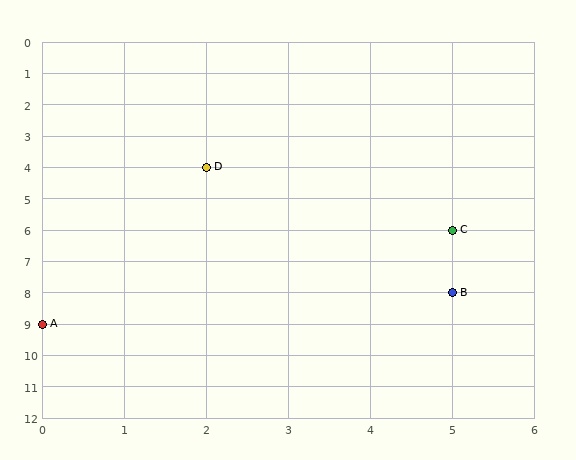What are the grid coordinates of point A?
Point A is at grid coordinates (0, 9).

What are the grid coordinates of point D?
Point D is at grid coordinates (2, 4).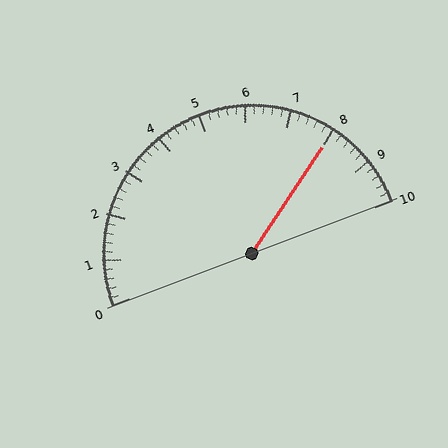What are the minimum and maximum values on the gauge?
The gauge ranges from 0 to 10.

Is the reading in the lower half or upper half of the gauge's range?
The reading is in the upper half of the range (0 to 10).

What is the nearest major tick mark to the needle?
The nearest major tick mark is 8.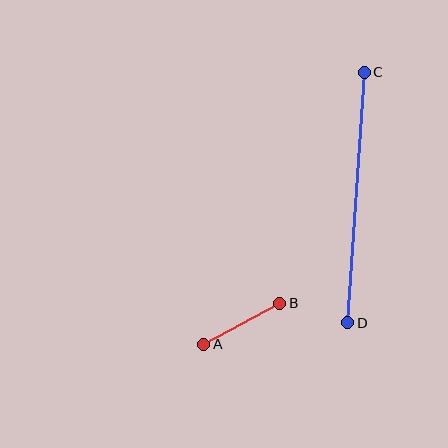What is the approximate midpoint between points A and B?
The midpoint is at approximately (242, 324) pixels.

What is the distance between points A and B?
The distance is approximately 86 pixels.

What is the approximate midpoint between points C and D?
The midpoint is at approximately (356, 197) pixels.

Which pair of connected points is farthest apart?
Points C and D are farthest apart.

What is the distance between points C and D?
The distance is approximately 251 pixels.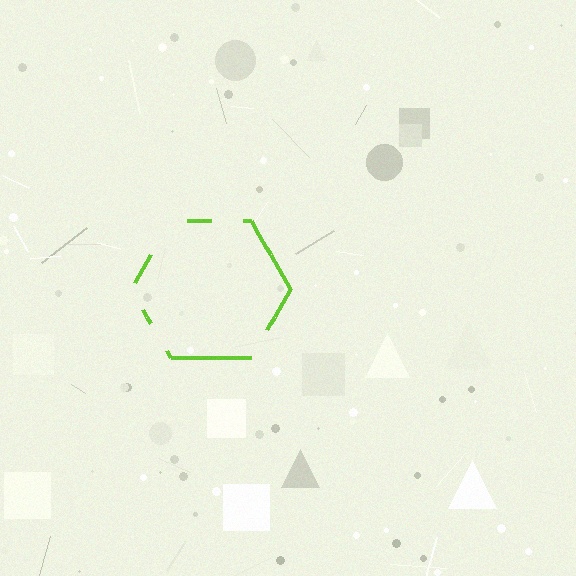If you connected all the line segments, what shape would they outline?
They would outline a hexagon.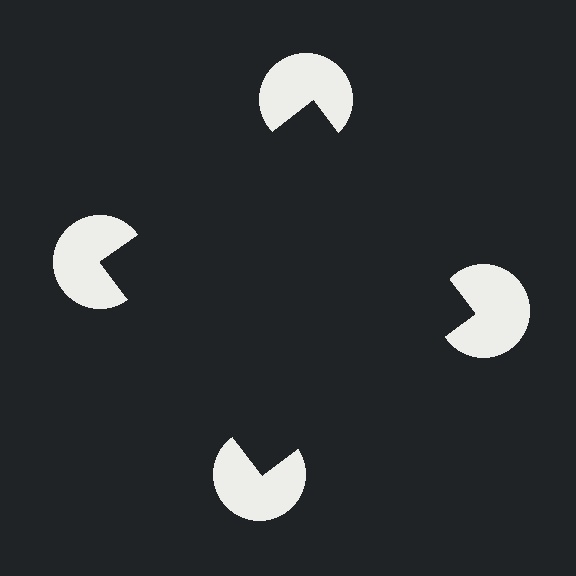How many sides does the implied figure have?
4 sides.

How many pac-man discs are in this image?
There are 4 — one at each vertex of the illusory square.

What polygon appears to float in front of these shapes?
An illusory square — its edges are inferred from the aligned wedge cuts in the pac-man discs, not physically drawn.